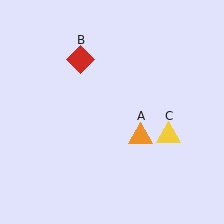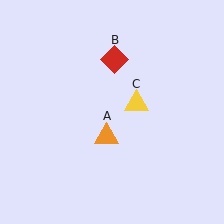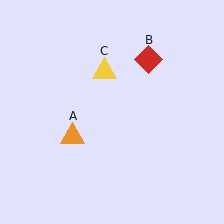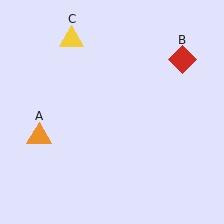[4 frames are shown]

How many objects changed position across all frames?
3 objects changed position: orange triangle (object A), red diamond (object B), yellow triangle (object C).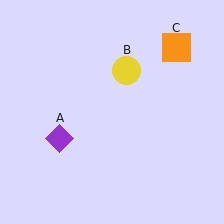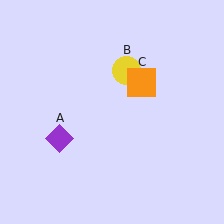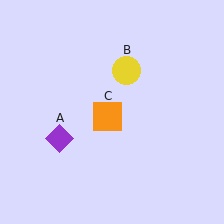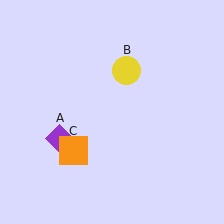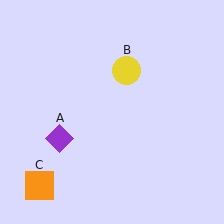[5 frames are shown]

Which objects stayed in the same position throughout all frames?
Purple diamond (object A) and yellow circle (object B) remained stationary.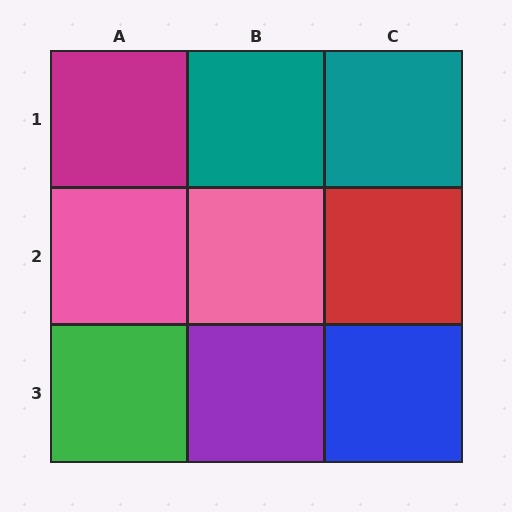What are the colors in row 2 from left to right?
Pink, pink, red.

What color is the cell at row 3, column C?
Blue.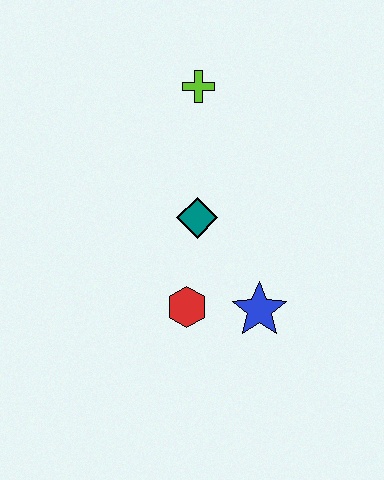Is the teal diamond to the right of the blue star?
No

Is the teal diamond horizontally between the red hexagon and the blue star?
Yes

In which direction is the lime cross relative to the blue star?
The lime cross is above the blue star.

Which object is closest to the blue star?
The red hexagon is closest to the blue star.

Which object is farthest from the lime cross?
The blue star is farthest from the lime cross.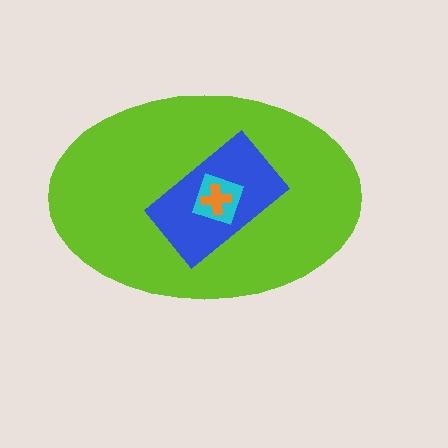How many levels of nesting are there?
4.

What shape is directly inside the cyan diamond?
The orange cross.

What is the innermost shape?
The orange cross.